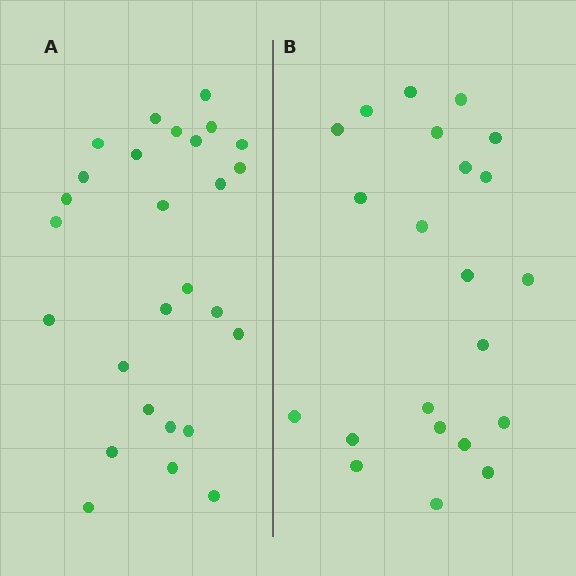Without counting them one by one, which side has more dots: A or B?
Region A (the left region) has more dots.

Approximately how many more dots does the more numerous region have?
Region A has about 5 more dots than region B.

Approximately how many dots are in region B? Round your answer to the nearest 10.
About 20 dots. (The exact count is 22, which rounds to 20.)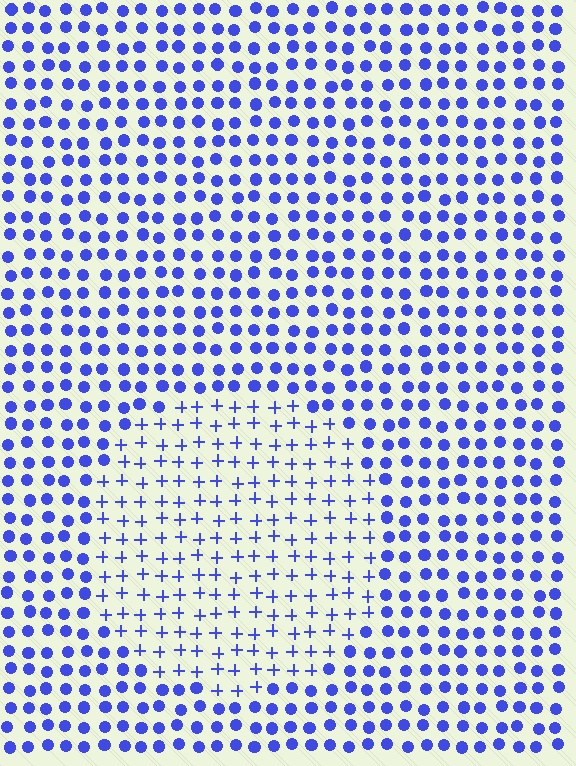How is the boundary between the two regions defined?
The boundary is defined by a change in element shape: plus signs inside vs. circles outside. All elements share the same color and spacing.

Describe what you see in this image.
The image is filled with small blue elements arranged in a uniform grid. A circle-shaped region contains plus signs, while the surrounding area contains circles. The boundary is defined purely by the change in element shape.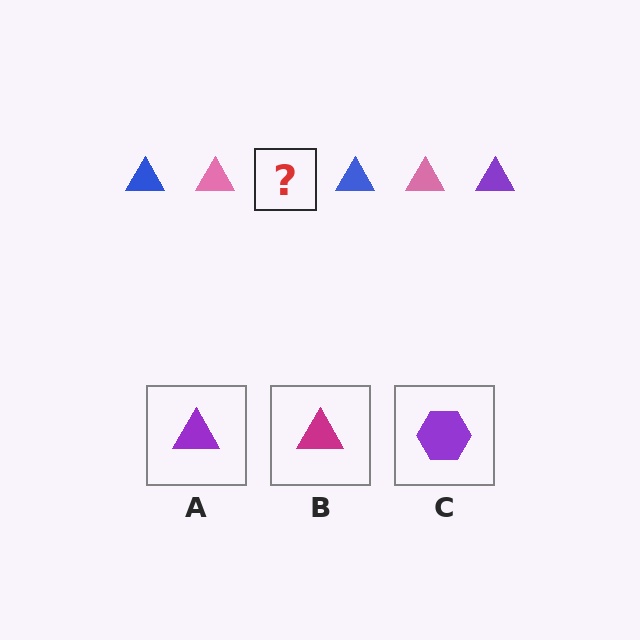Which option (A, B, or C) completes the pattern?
A.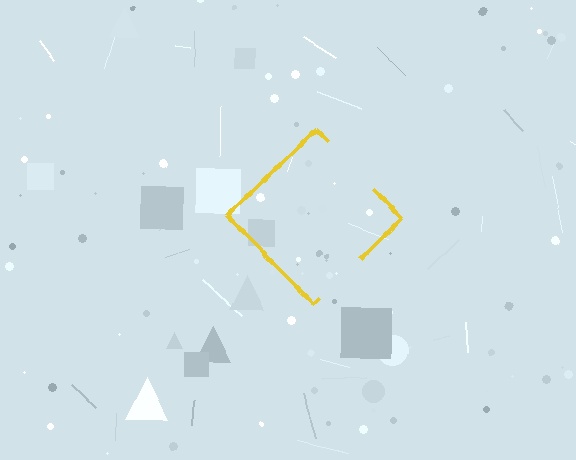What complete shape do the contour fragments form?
The contour fragments form a diamond.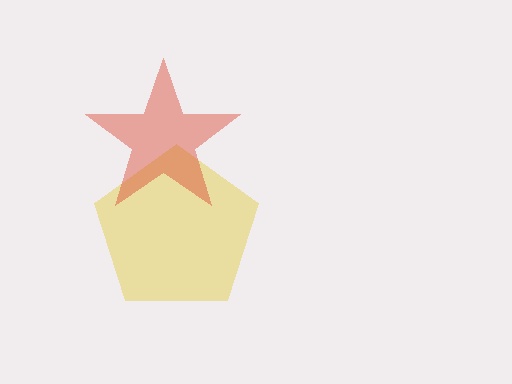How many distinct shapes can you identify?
There are 2 distinct shapes: a yellow pentagon, a red star.